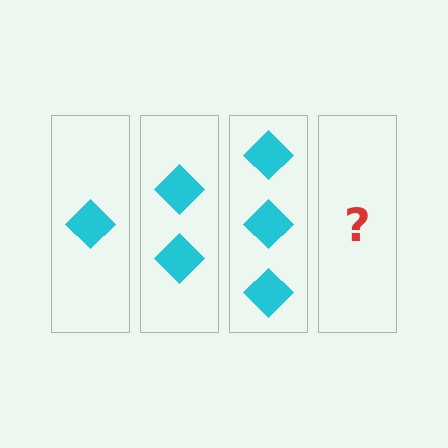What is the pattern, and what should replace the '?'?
The pattern is that each step adds one more diamond. The '?' should be 4 diamonds.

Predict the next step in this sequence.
The next step is 4 diamonds.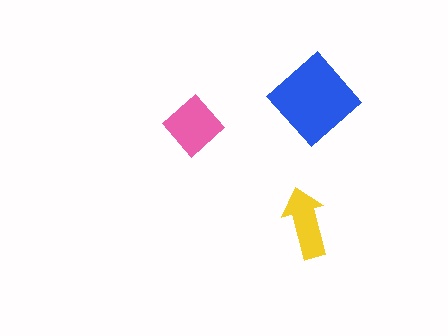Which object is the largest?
The blue diamond.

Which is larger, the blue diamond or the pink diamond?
The blue diamond.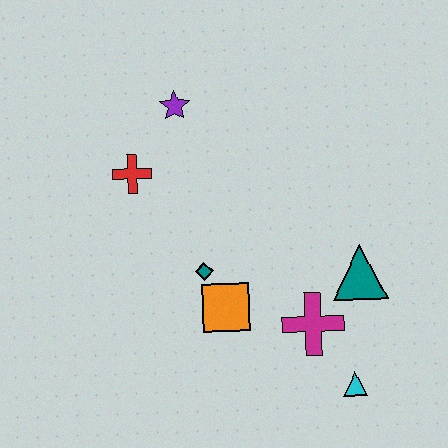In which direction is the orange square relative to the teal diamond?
The orange square is below the teal diamond.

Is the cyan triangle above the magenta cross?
No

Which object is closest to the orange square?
The teal diamond is closest to the orange square.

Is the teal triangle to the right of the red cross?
Yes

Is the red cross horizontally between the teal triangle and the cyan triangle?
No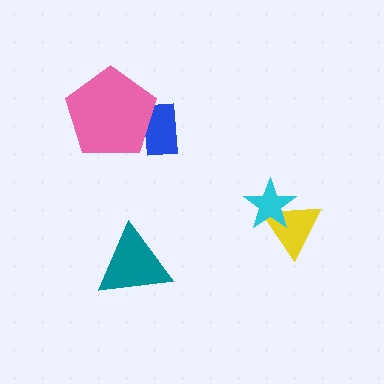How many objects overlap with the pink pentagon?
1 object overlaps with the pink pentagon.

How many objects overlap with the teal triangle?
0 objects overlap with the teal triangle.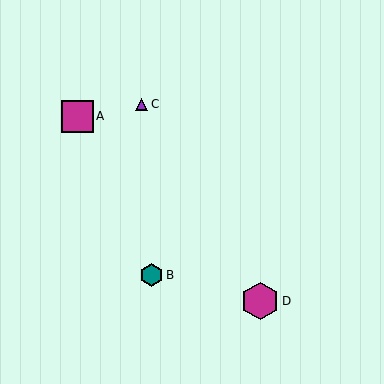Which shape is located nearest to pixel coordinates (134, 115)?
The purple triangle (labeled C) at (142, 104) is nearest to that location.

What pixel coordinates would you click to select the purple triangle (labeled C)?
Click at (142, 104) to select the purple triangle C.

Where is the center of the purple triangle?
The center of the purple triangle is at (142, 104).